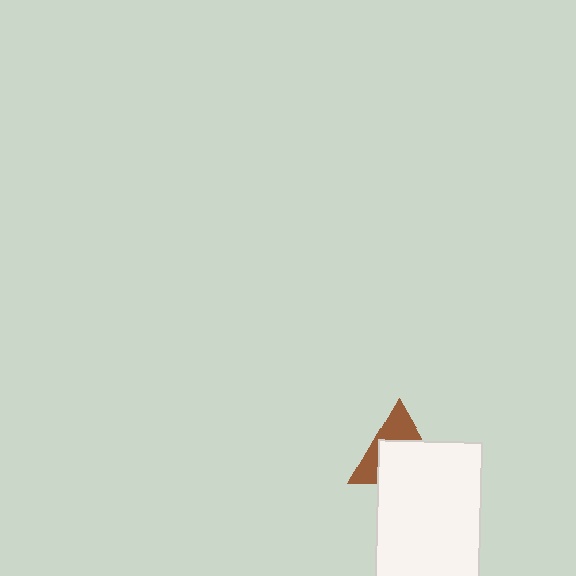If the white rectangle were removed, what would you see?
You would see the complete brown triangle.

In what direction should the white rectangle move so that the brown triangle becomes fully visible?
The white rectangle should move down. That is the shortest direction to clear the overlap and leave the brown triangle fully visible.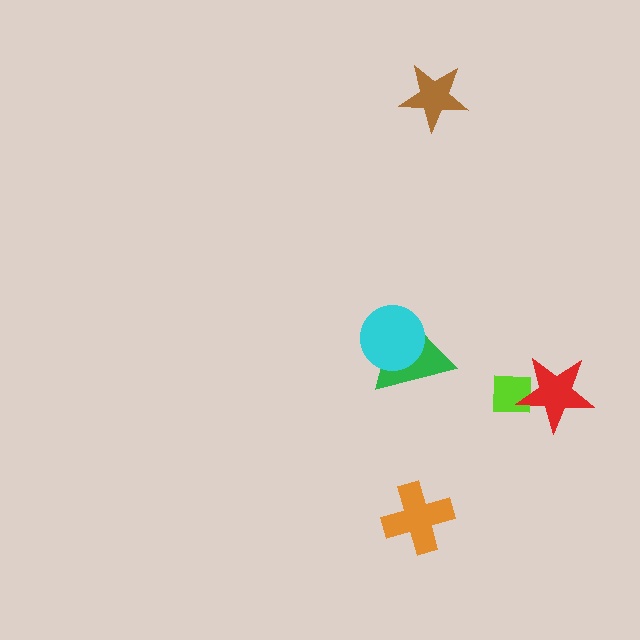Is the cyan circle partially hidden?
No, no other shape covers it.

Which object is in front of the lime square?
The red star is in front of the lime square.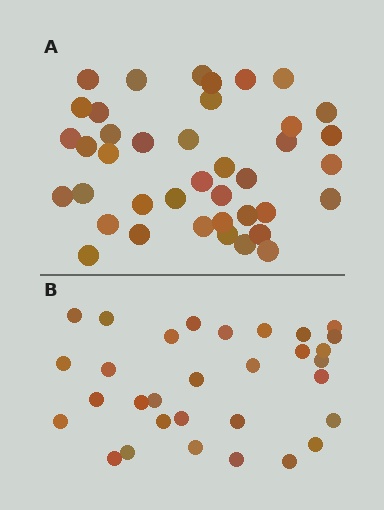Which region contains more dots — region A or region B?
Region A (the top region) has more dots.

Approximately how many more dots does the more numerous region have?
Region A has roughly 8 or so more dots than region B.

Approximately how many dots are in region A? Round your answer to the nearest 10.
About 40 dots.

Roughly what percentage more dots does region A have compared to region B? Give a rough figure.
About 30% more.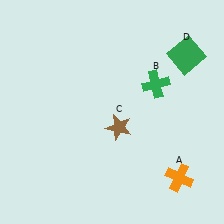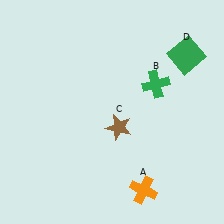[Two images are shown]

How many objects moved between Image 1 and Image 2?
1 object moved between the two images.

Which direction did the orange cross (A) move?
The orange cross (A) moved left.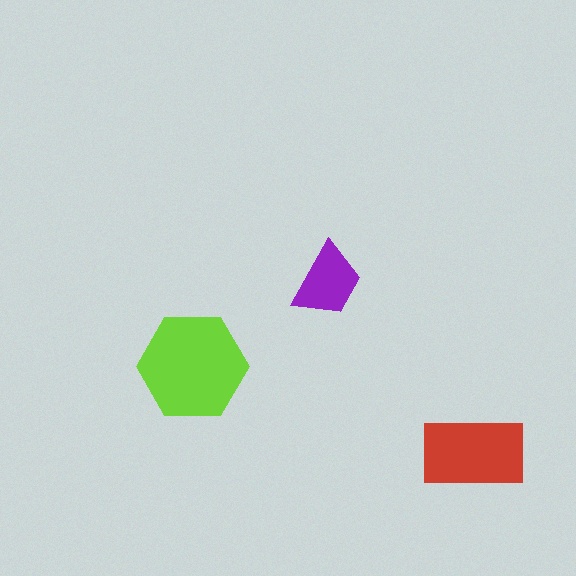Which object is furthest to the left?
The lime hexagon is leftmost.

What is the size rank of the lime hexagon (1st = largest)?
1st.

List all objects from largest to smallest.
The lime hexagon, the red rectangle, the purple trapezoid.